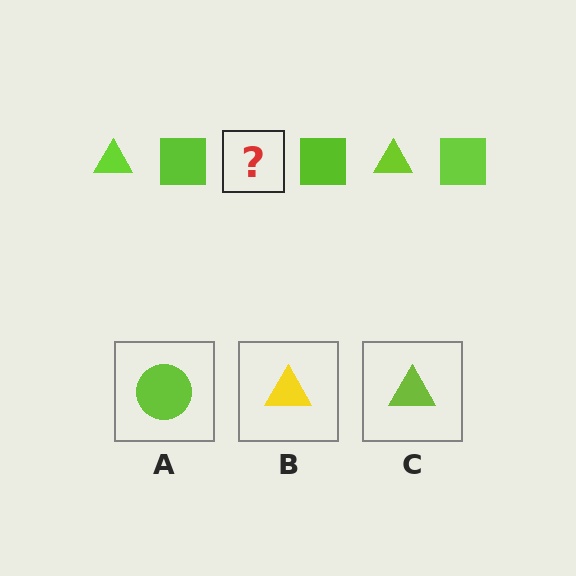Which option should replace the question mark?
Option C.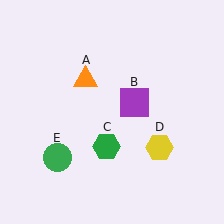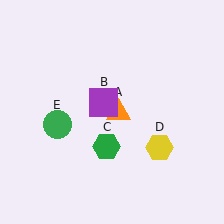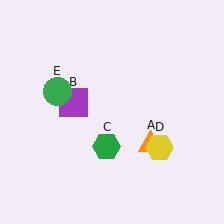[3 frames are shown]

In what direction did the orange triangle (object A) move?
The orange triangle (object A) moved down and to the right.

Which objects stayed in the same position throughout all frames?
Green hexagon (object C) and yellow hexagon (object D) remained stationary.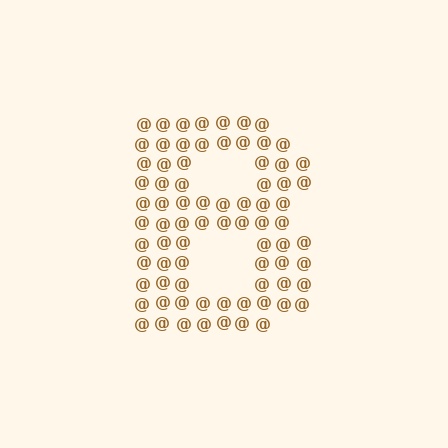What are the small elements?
The small elements are at signs.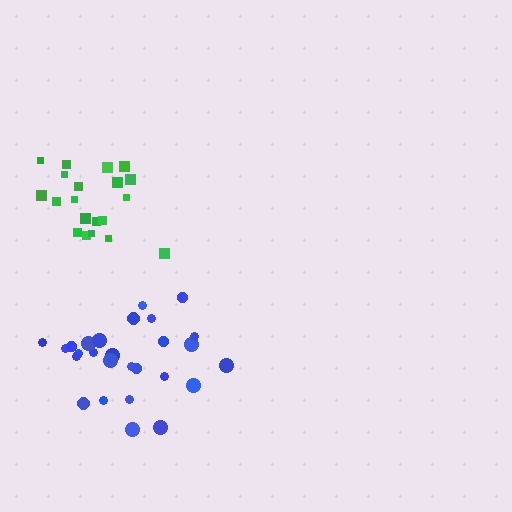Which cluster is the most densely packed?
Green.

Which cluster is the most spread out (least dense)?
Blue.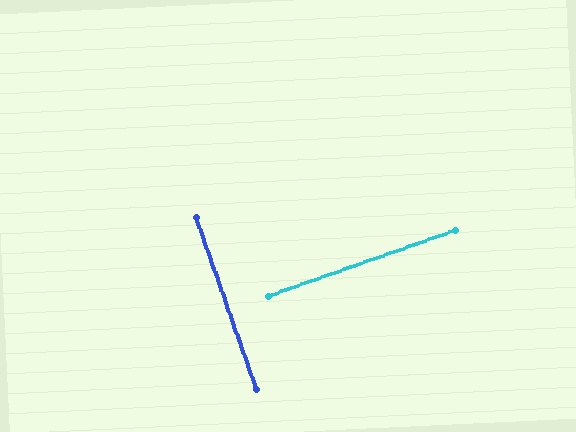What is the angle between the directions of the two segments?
Approximately 90 degrees.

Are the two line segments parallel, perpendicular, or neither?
Perpendicular — they meet at approximately 90°.